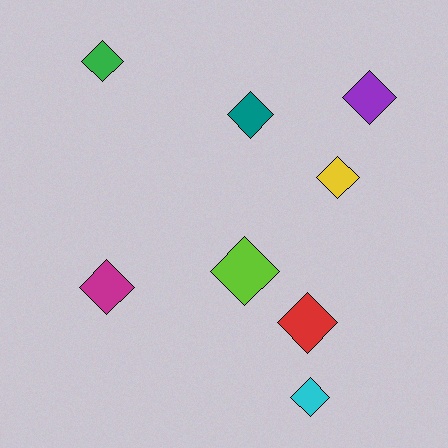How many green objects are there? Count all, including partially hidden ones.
There is 1 green object.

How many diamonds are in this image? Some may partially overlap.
There are 8 diamonds.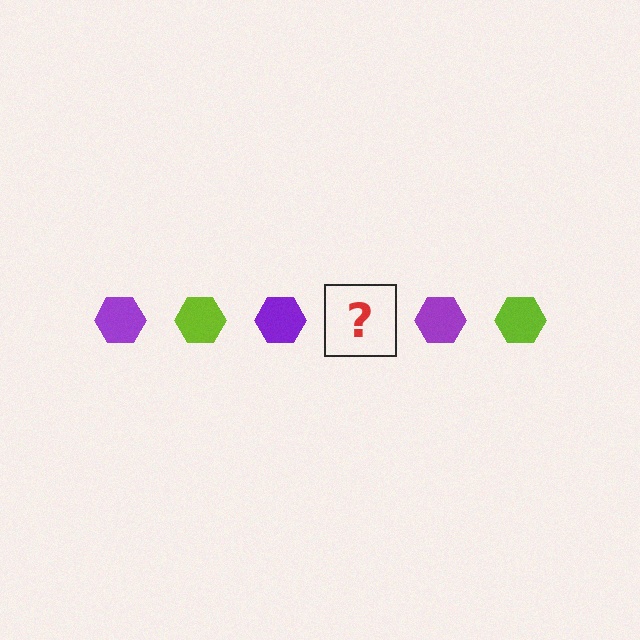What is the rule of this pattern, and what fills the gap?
The rule is that the pattern cycles through purple, lime hexagons. The gap should be filled with a lime hexagon.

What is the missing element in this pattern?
The missing element is a lime hexagon.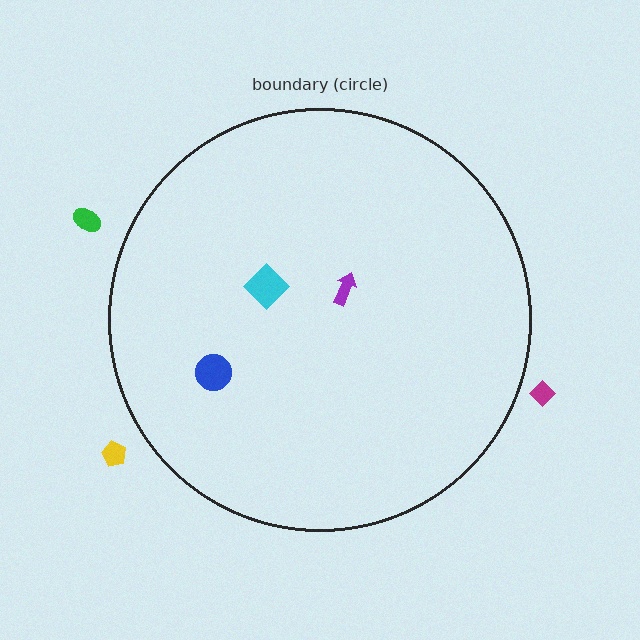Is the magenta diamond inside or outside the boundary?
Outside.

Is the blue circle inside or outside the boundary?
Inside.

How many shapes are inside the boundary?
3 inside, 3 outside.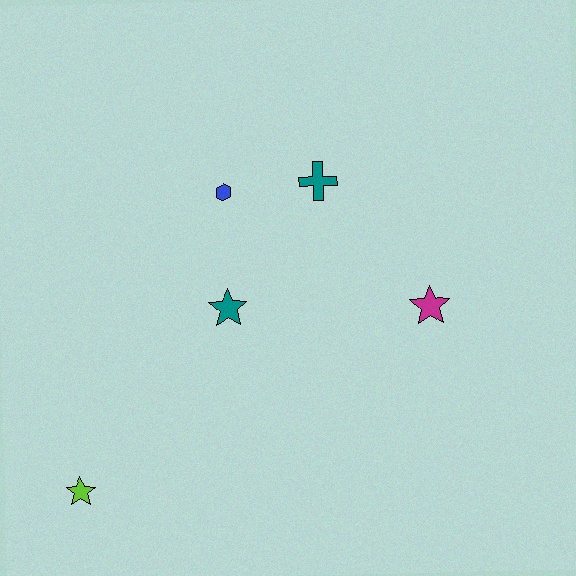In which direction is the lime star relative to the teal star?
The lime star is below the teal star.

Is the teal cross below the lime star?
No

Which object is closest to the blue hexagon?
The teal cross is closest to the blue hexagon.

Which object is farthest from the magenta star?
The lime star is farthest from the magenta star.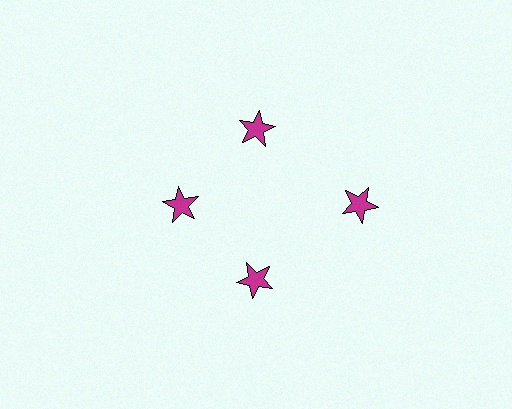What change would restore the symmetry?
The symmetry would be restored by moving it inward, back onto the ring so that all 4 stars sit at equal angles and equal distance from the center.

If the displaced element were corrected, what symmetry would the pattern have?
It would have 4-fold rotational symmetry — the pattern would map onto itself every 90 degrees.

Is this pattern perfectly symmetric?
No. The 4 magenta stars are arranged in a ring, but one element near the 3 o'clock position is pushed outward from the center, breaking the 4-fold rotational symmetry.